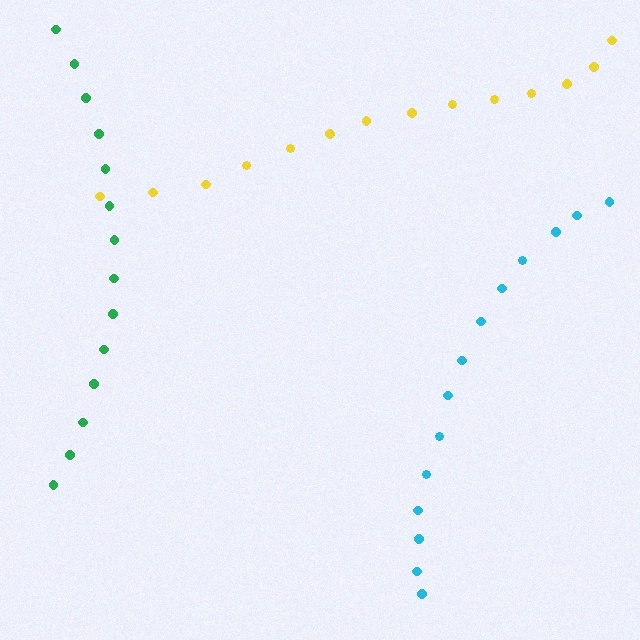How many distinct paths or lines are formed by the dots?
There are 3 distinct paths.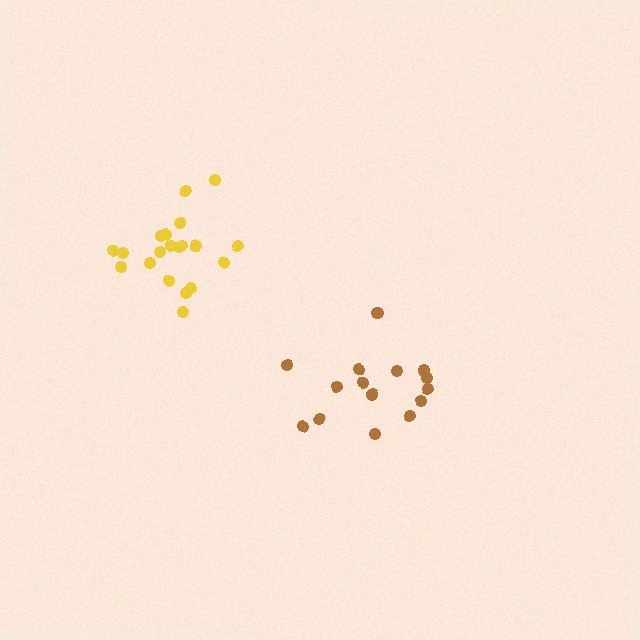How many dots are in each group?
Group 1: 15 dots, Group 2: 20 dots (35 total).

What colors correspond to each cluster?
The clusters are colored: brown, yellow.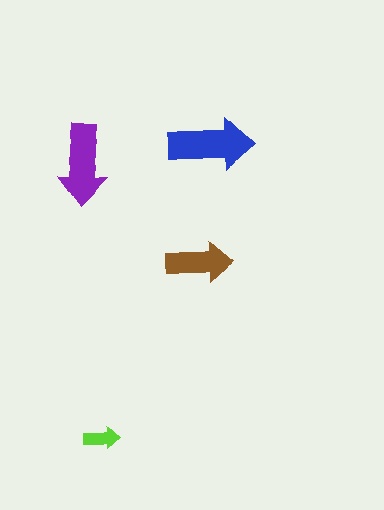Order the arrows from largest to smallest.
the blue one, the purple one, the brown one, the lime one.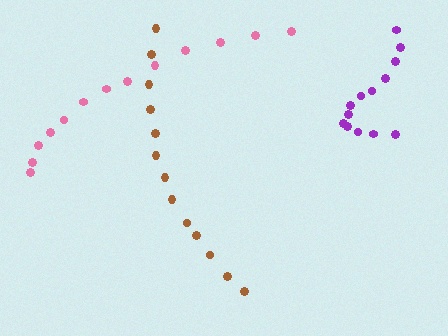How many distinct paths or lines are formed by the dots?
There are 3 distinct paths.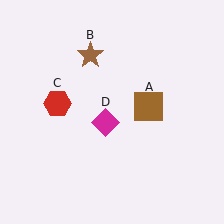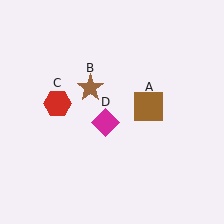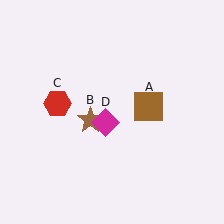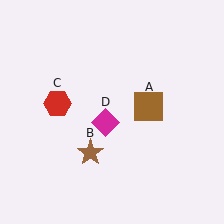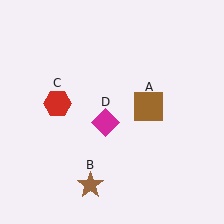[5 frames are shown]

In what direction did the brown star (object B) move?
The brown star (object B) moved down.